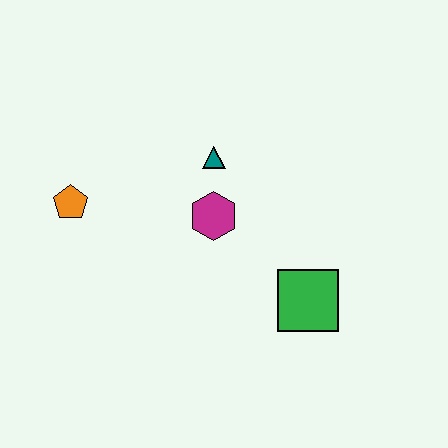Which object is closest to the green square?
The magenta hexagon is closest to the green square.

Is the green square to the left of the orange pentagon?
No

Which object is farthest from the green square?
The orange pentagon is farthest from the green square.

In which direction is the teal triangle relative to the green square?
The teal triangle is above the green square.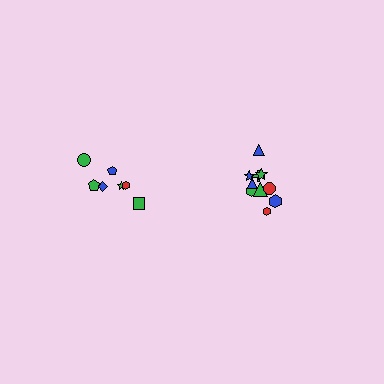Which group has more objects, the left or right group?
The right group.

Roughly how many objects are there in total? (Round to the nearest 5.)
Roughly 15 objects in total.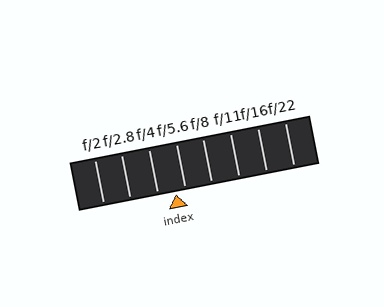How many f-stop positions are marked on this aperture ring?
There are 8 f-stop positions marked.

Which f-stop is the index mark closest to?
The index mark is closest to f/5.6.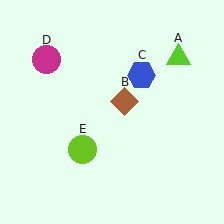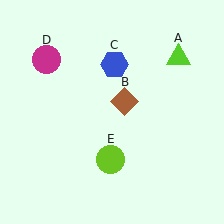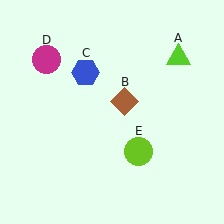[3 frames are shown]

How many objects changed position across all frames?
2 objects changed position: blue hexagon (object C), lime circle (object E).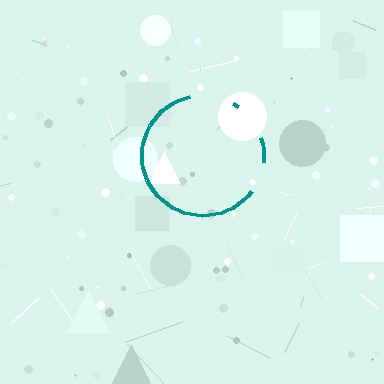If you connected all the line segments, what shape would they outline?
They would outline a circle.